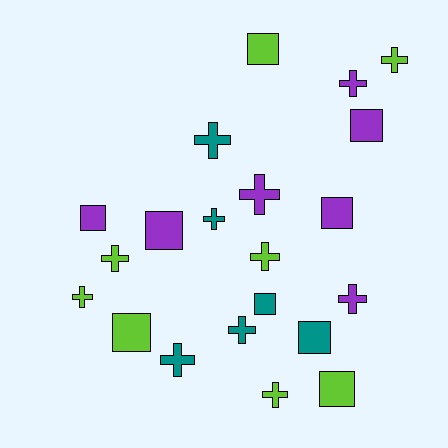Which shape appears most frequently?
Cross, with 12 objects.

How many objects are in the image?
There are 21 objects.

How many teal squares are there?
There are 2 teal squares.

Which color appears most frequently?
Lime, with 8 objects.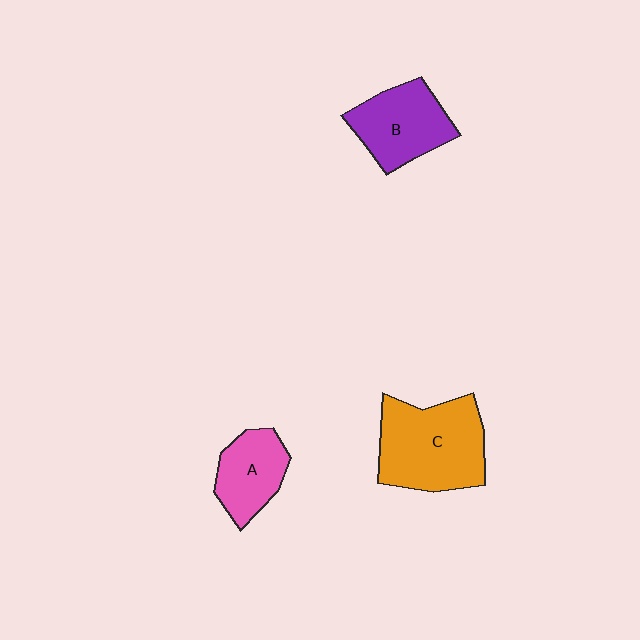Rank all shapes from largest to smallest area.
From largest to smallest: C (orange), B (purple), A (pink).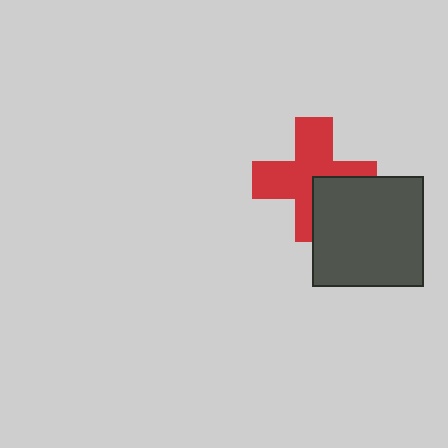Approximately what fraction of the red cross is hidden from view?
Roughly 31% of the red cross is hidden behind the dark gray square.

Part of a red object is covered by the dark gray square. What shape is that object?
It is a cross.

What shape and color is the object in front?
The object in front is a dark gray square.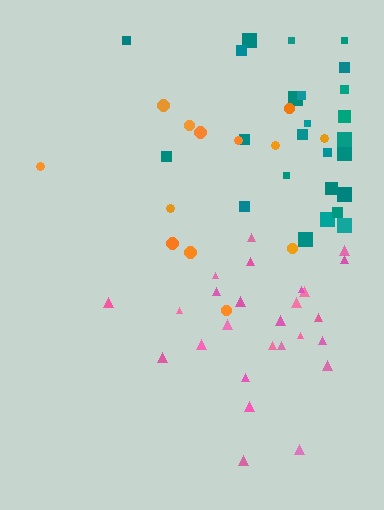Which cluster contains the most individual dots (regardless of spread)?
Pink (26).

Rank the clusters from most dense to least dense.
pink, teal, orange.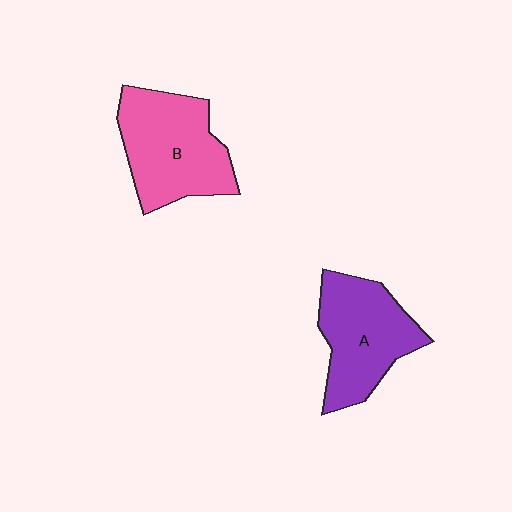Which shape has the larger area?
Shape B (pink).